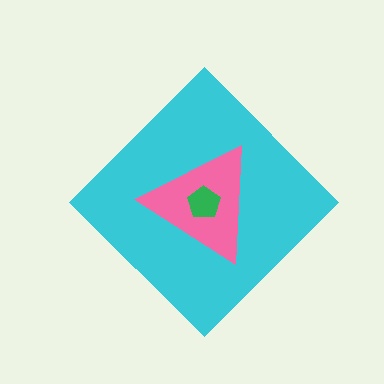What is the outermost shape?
The cyan diamond.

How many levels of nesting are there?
3.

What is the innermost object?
The green pentagon.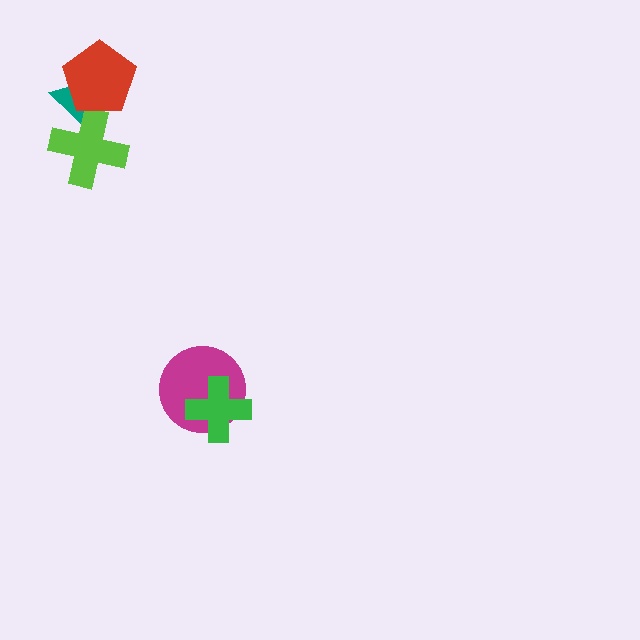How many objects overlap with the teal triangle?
2 objects overlap with the teal triangle.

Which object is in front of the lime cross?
The red pentagon is in front of the lime cross.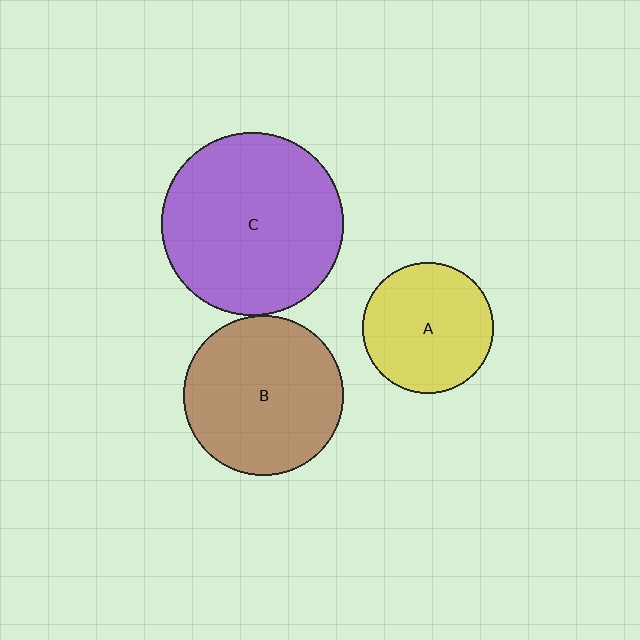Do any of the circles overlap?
No, none of the circles overlap.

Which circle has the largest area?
Circle C (purple).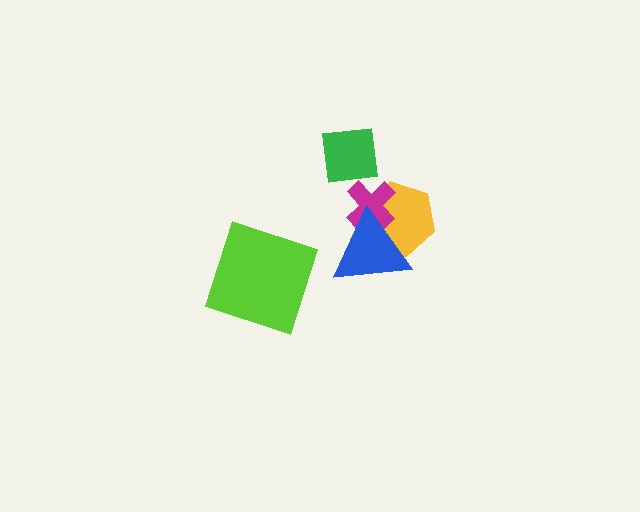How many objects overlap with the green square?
1 object overlaps with the green square.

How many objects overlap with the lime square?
0 objects overlap with the lime square.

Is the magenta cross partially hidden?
Yes, it is partially covered by another shape.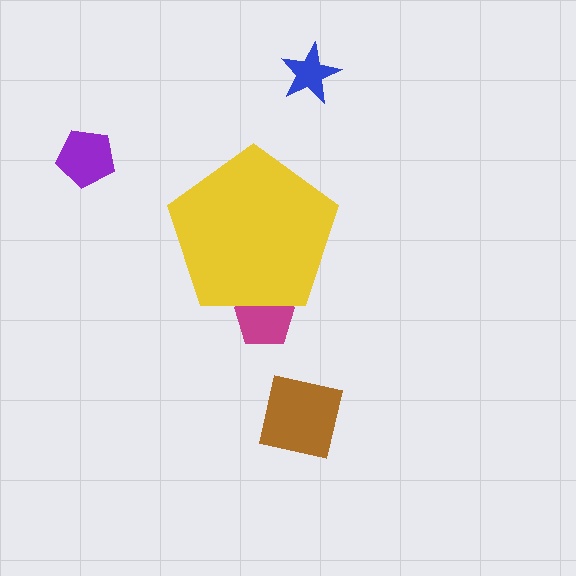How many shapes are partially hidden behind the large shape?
1 shape is partially hidden.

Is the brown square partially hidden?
No, the brown square is fully visible.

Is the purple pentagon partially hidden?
No, the purple pentagon is fully visible.